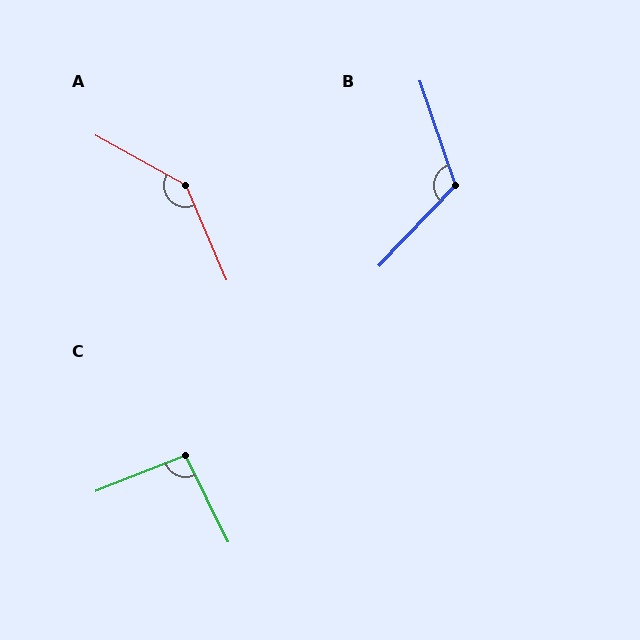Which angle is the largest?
A, at approximately 142 degrees.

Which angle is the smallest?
C, at approximately 94 degrees.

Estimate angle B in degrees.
Approximately 118 degrees.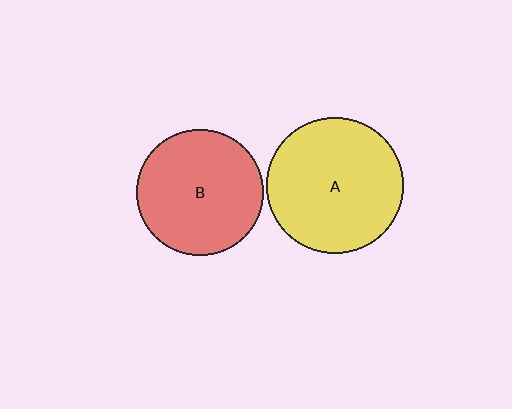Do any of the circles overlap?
No, none of the circles overlap.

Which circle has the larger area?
Circle A (yellow).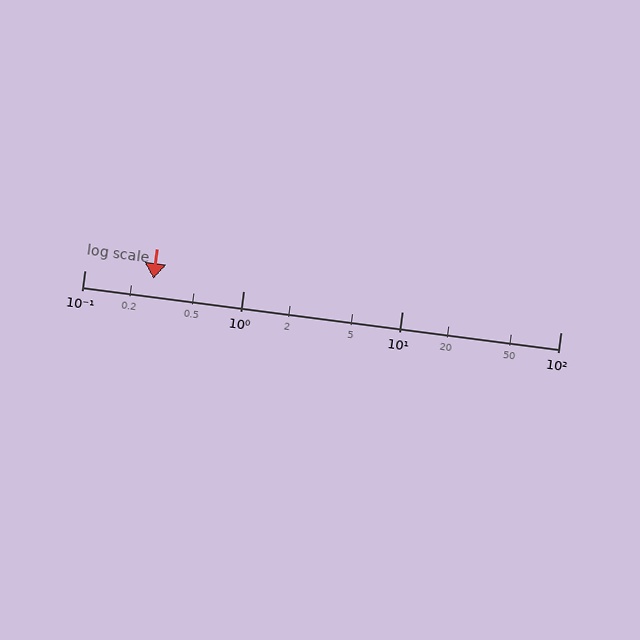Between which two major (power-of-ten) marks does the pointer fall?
The pointer is between 0.1 and 1.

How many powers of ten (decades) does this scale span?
The scale spans 3 decades, from 0.1 to 100.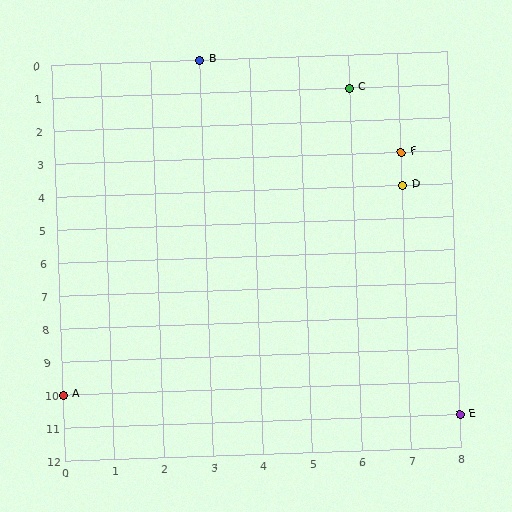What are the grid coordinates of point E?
Point E is at grid coordinates (8, 11).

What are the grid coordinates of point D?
Point D is at grid coordinates (7, 4).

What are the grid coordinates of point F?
Point F is at grid coordinates (7, 3).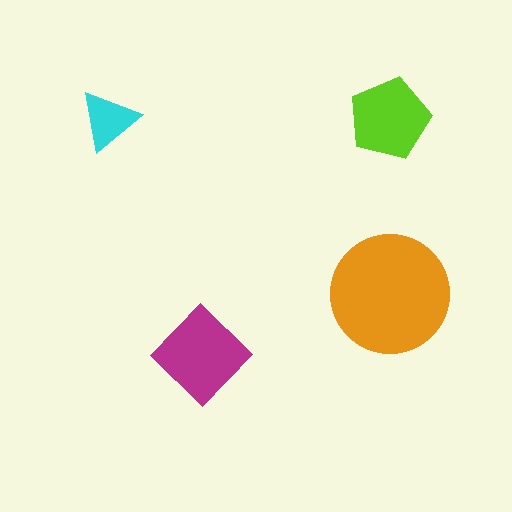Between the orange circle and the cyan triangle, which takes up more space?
The orange circle.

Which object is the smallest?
The cyan triangle.